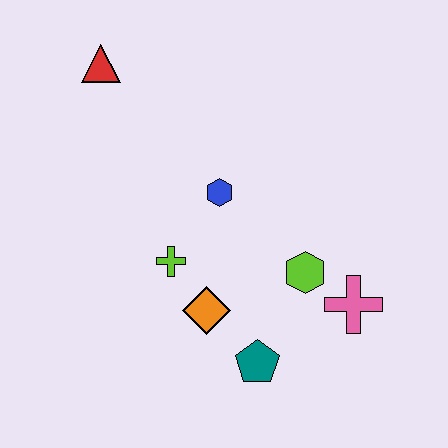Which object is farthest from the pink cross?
The red triangle is farthest from the pink cross.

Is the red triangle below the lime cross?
No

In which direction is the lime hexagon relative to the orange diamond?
The lime hexagon is to the right of the orange diamond.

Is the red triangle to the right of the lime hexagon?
No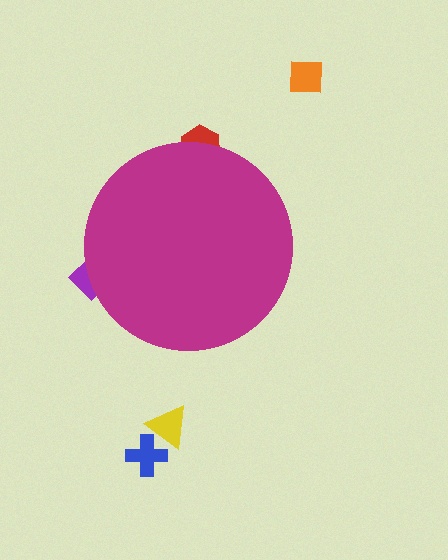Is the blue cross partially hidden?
No, the blue cross is fully visible.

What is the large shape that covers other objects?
A magenta circle.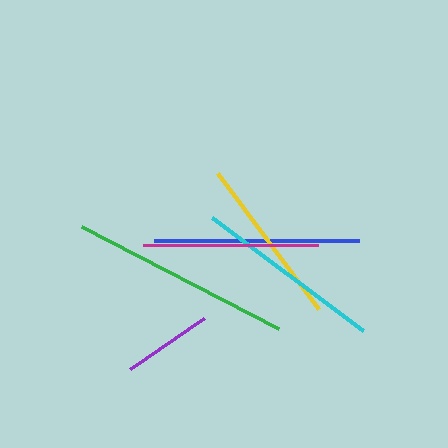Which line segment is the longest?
The green line is the longest at approximately 221 pixels.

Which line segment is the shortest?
The purple line is the shortest at approximately 90 pixels.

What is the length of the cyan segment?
The cyan segment is approximately 189 pixels long.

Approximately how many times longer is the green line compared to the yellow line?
The green line is approximately 1.3 times the length of the yellow line.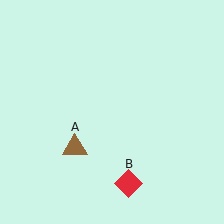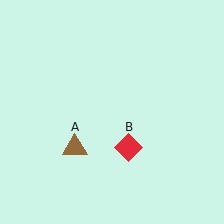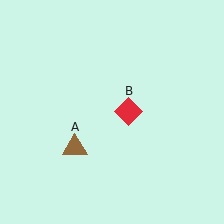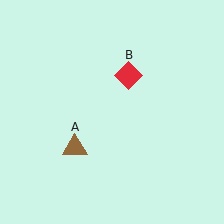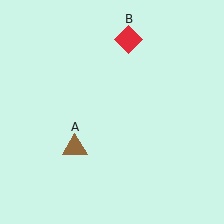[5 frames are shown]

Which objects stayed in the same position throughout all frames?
Brown triangle (object A) remained stationary.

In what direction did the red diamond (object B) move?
The red diamond (object B) moved up.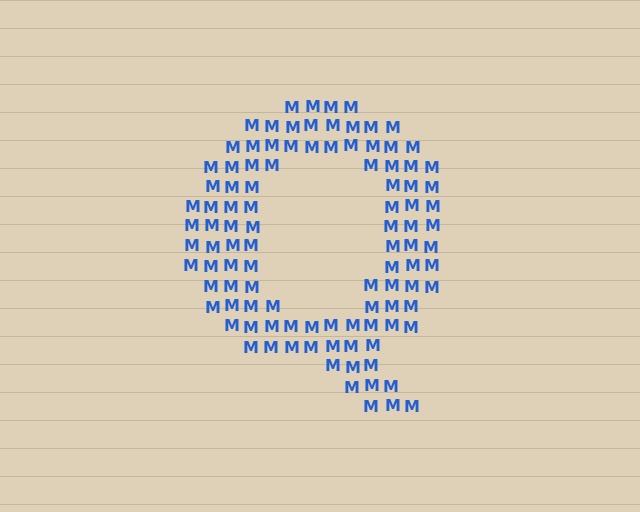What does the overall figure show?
The overall figure shows the letter Q.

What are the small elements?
The small elements are letter M's.